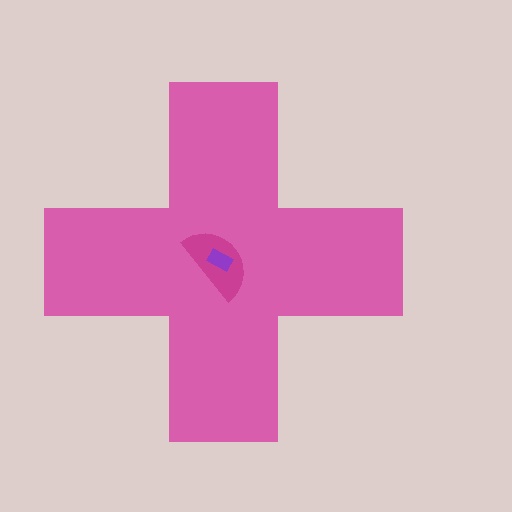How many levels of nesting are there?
3.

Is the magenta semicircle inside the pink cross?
Yes.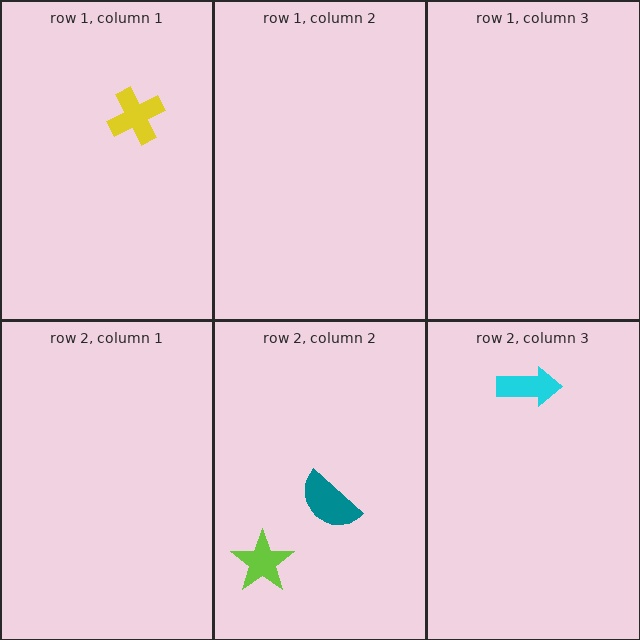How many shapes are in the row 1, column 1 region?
1.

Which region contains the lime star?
The row 2, column 2 region.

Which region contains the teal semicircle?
The row 2, column 2 region.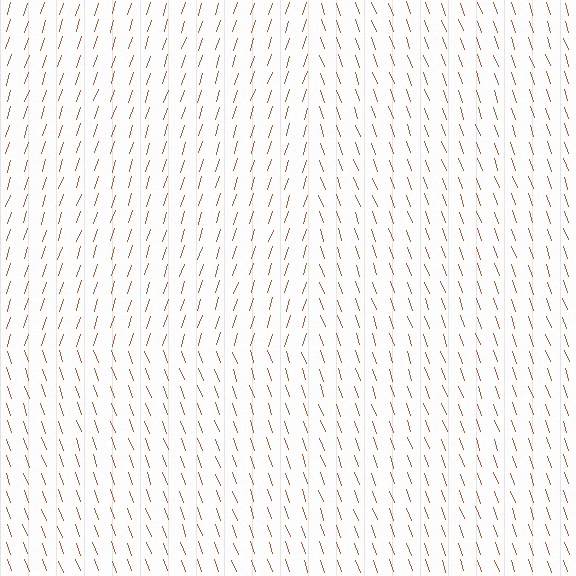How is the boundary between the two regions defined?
The boundary is defined purely by a change in line orientation (approximately 37 degrees difference). All lines are the same color and thickness.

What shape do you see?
I see a rectangle.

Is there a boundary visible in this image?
Yes, there is a texture boundary formed by a change in line orientation.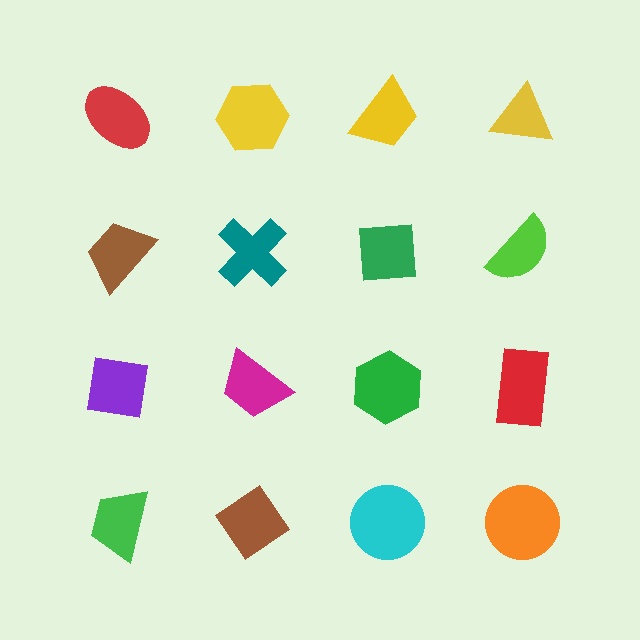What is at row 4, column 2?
A brown diamond.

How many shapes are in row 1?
4 shapes.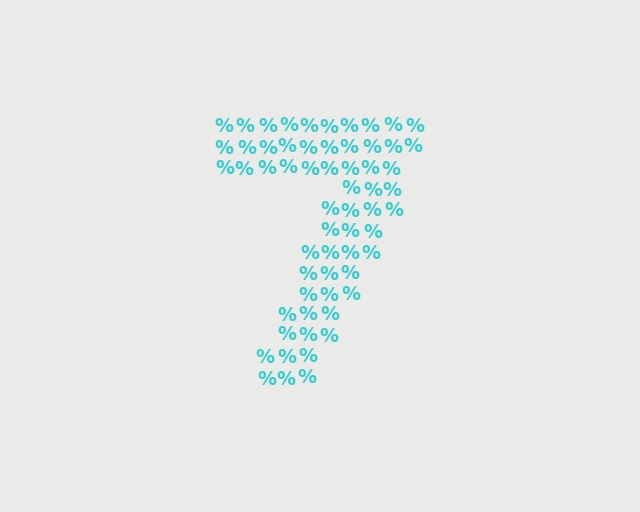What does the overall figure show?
The overall figure shows the digit 7.